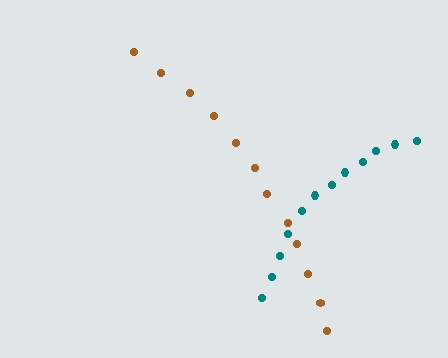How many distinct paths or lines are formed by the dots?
There are 2 distinct paths.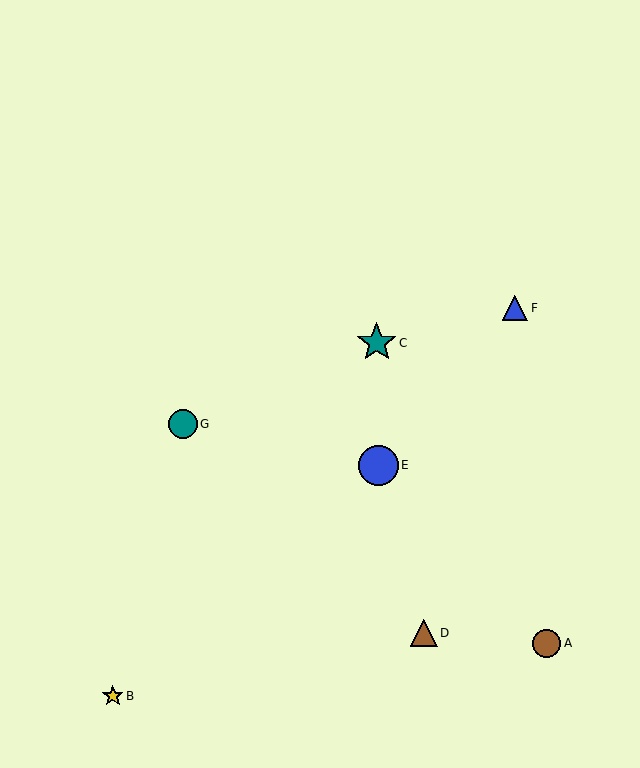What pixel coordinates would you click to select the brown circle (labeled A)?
Click at (547, 643) to select the brown circle A.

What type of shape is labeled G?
Shape G is a teal circle.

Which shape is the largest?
The blue circle (labeled E) is the largest.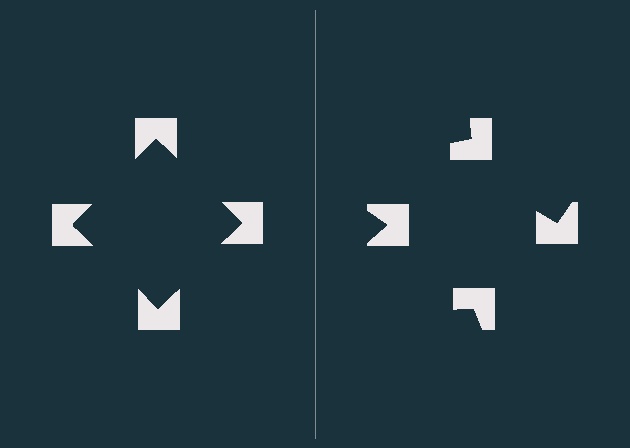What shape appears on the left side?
An illusory square.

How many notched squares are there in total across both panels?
8 — 4 on each side.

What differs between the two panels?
The notched squares are positioned identically on both sides; only the wedge orientations differ. On the left they align to a square; on the right they are misaligned.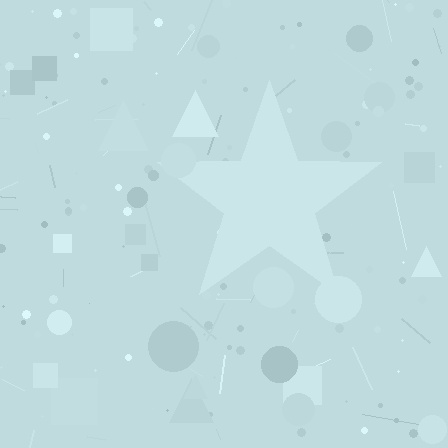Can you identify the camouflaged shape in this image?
The camouflaged shape is a star.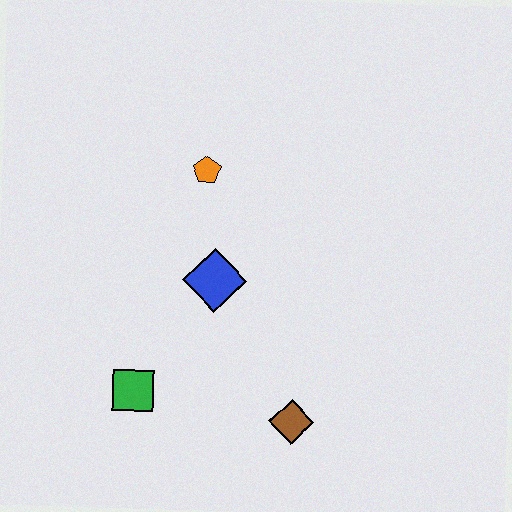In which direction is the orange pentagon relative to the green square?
The orange pentagon is above the green square.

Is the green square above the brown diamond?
Yes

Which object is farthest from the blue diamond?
The brown diamond is farthest from the blue diamond.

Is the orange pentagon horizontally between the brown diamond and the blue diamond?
No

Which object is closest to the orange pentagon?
The blue diamond is closest to the orange pentagon.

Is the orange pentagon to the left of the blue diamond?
Yes